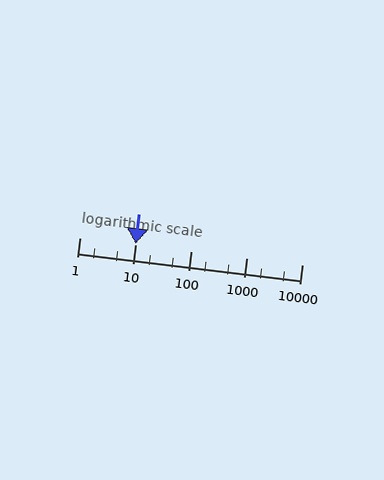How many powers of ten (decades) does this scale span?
The scale spans 4 decades, from 1 to 10000.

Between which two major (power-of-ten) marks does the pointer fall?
The pointer is between 10 and 100.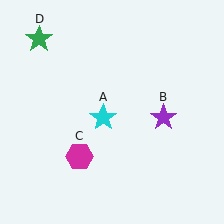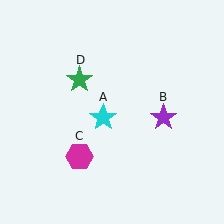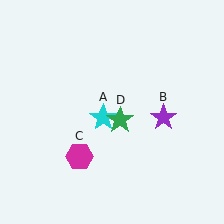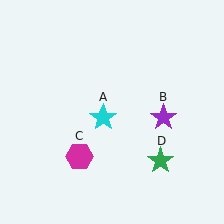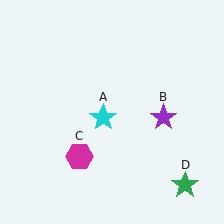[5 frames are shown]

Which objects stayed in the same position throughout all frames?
Cyan star (object A) and purple star (object B) and magenta hexagon (object C) remained stationary.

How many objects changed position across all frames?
1 object changed position: green star (object D).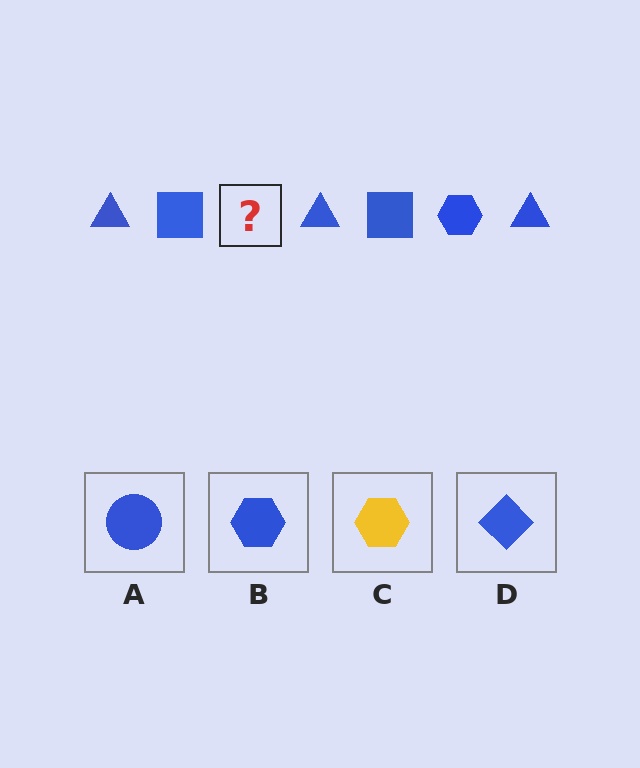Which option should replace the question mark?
Option B.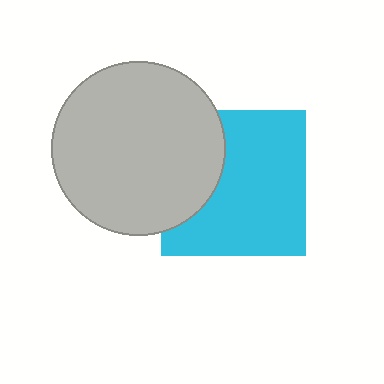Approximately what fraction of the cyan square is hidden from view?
Roughly 31% of the cyan square is hidden behind the light gray circle.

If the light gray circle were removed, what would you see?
You would see the complete cyan square.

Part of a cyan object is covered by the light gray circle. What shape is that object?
It is a square.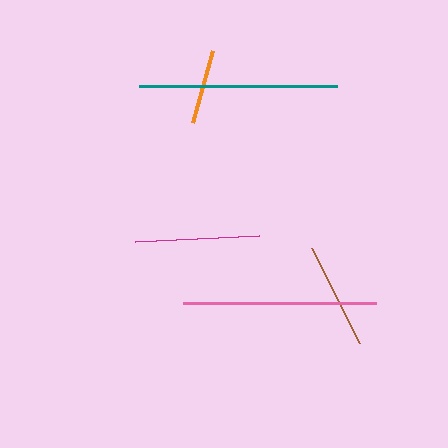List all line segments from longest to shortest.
From longest to shortest: teal, pink, magenta, brown, orange.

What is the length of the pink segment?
The pink segment is approximately 193 pixels long.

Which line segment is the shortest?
The orange line is the shortest at approximately 74 pixels.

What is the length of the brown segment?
The brown segment is approximately 107 pixels long.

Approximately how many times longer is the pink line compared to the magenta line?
The pink line is approximately 1.6 times the length of the magenta line.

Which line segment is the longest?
The teal line is the longest at approximately 198 pixels.